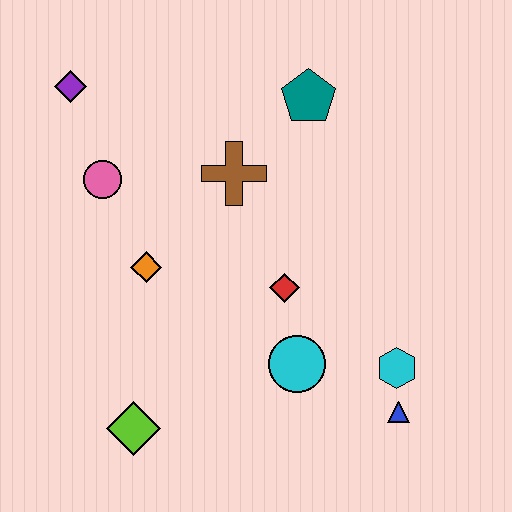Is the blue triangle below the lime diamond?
No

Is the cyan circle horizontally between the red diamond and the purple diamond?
No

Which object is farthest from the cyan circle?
The purple diamond is farthest from the cyan circle.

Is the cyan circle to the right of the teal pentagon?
No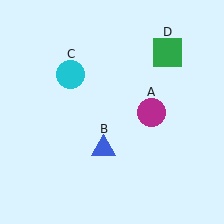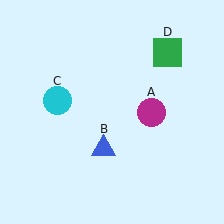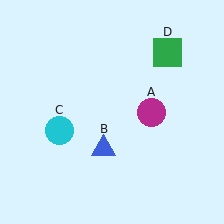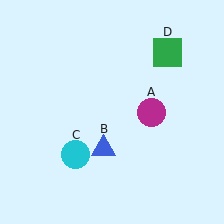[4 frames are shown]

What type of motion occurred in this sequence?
The cyan circle (object C) rotated counterclockwise around the center of the scene.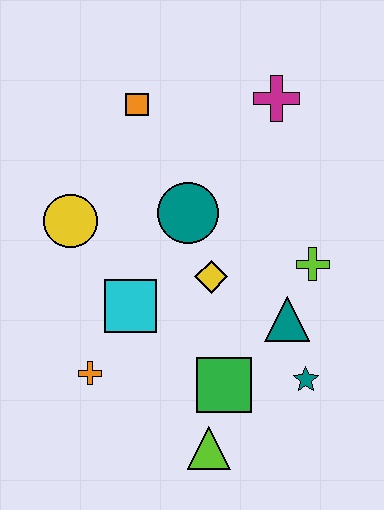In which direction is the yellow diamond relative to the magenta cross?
The yellow diamond is below the magenta cross.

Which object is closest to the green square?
The lime triangle is closest to the green square.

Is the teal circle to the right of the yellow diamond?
No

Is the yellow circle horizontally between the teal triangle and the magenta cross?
No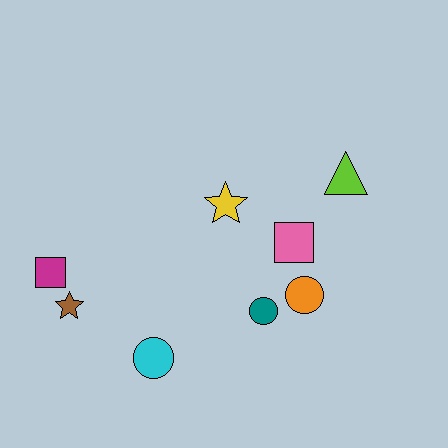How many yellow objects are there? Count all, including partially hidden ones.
There is 1 yellow object.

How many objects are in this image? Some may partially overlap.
There are 8 objects.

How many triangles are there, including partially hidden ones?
There is 1 triangle.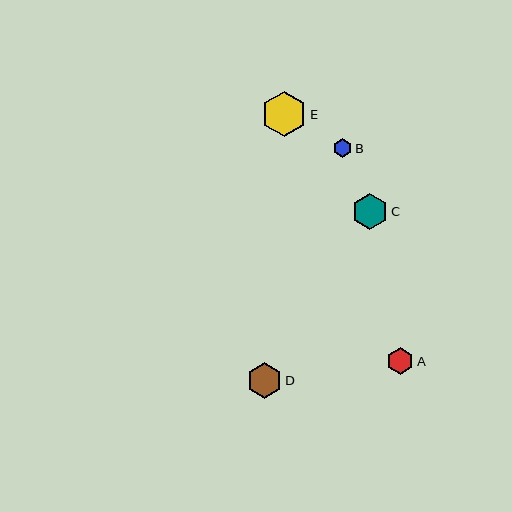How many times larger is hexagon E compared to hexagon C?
Hexagon E is approximately 1.3 times the size of hexagon C.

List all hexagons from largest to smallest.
From largest to smallest: E, C, D, A, B.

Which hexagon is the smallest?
Hexagon B is the smallest with a size of approximately 19 pixels.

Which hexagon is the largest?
Hexagon E is the largest with a size of approximately 46 pixels.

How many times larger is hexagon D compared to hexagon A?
Hexagon D is approximately 1.3 times the size of hexagon A.